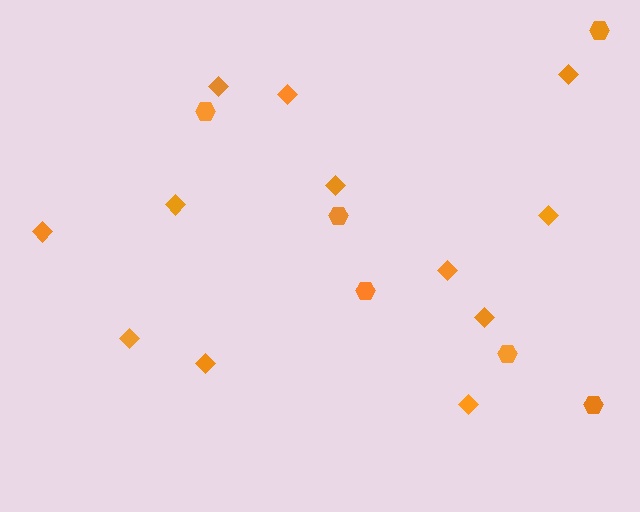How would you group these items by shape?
There are 2 groups: one group of hexagons (6) and one group of diamonds (12).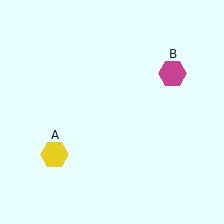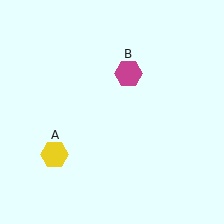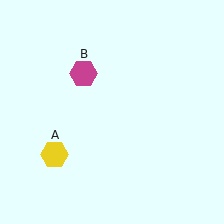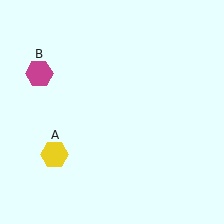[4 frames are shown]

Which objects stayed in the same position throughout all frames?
Yellow hexagon (object A) remained stationary.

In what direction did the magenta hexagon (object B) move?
The magenta hexagon (object B) moved left.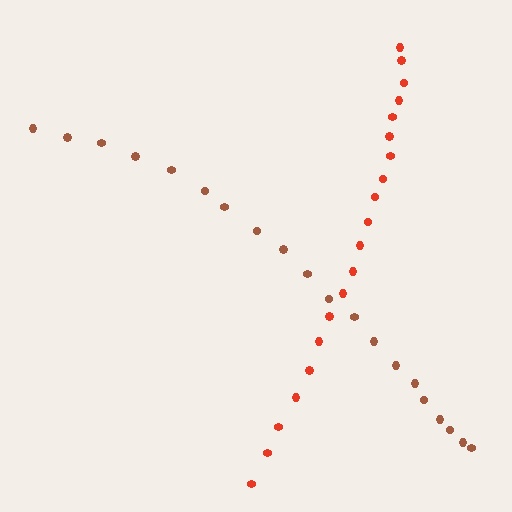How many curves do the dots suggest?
There are 2 distinct paths.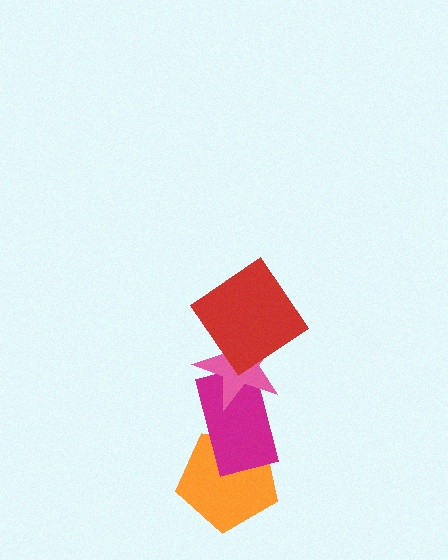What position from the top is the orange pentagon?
The orange pentagon is 4th from the top.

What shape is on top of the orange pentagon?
The magenta rectangle is on top of the orange pentagon.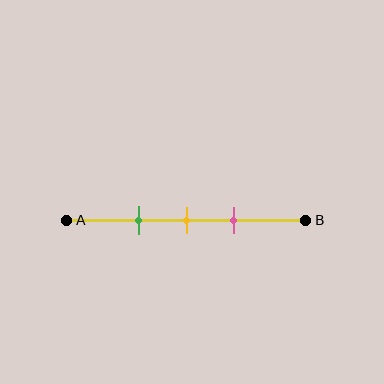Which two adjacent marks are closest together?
The yellow and pink marks are the closest adjacent pair.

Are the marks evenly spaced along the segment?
Yes, the marks are approximately evenly spaced.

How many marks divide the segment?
There are 3 marks dividing the segment.